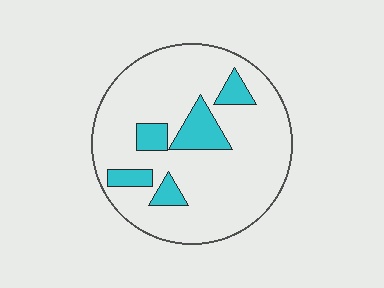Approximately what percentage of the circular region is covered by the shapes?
Approximately 15%.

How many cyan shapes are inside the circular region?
5.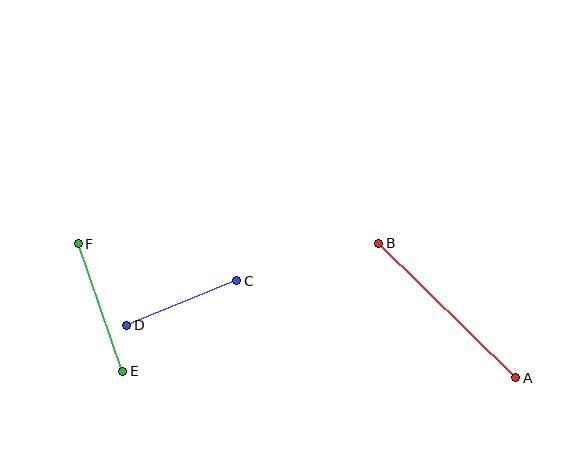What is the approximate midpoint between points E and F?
The midpoint is at approximately (101, 307) pixels.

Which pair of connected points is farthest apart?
Points A and B are farthest apart.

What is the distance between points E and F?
The distance is approximately 135 pixels.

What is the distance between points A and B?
The distance is approximately 192 pixels.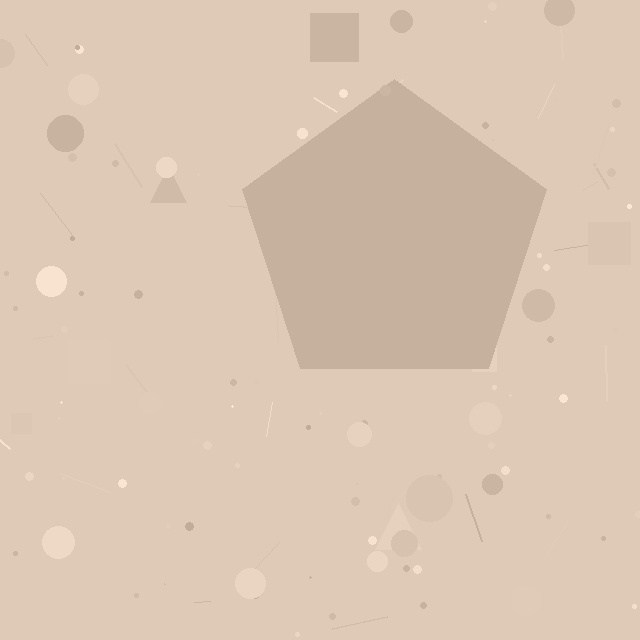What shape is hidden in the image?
A pentagon is hidden in the image.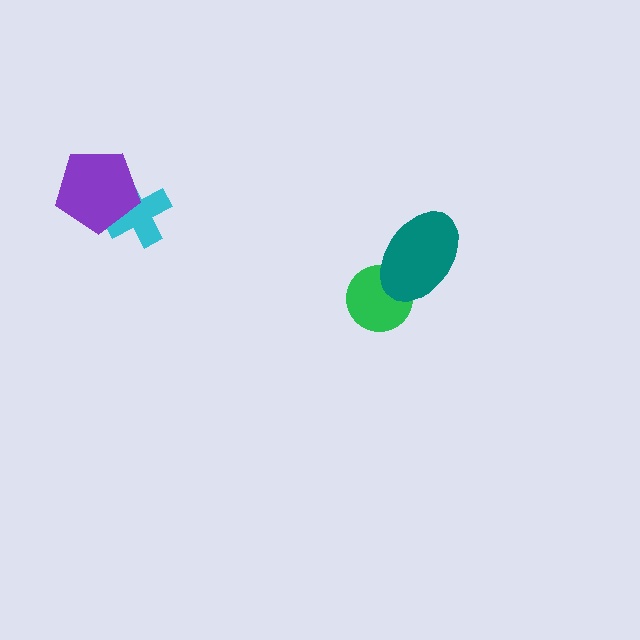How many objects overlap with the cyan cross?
1 object overlaps with the cyan cross.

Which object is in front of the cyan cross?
The purple pentagon is in front of the cyan cross.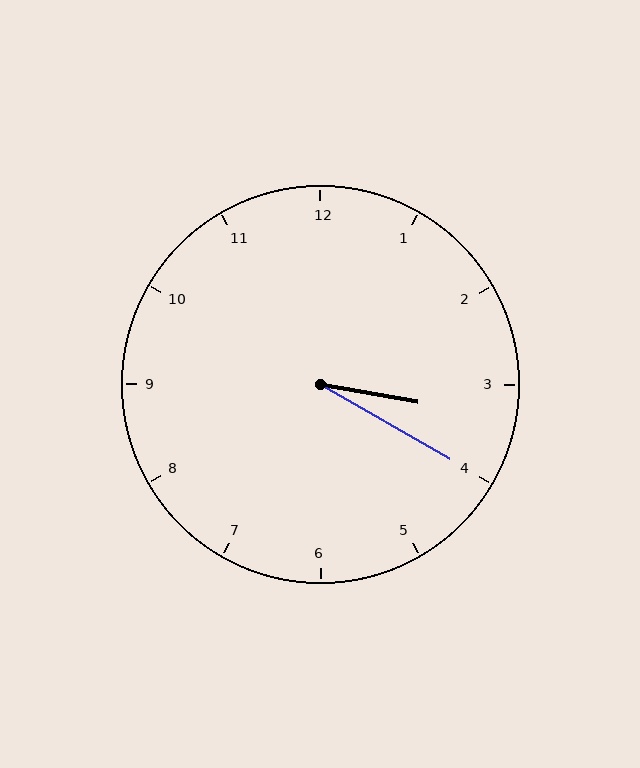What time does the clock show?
3:20.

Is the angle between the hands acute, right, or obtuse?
It is acute.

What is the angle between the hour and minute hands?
Approximately 20 degrees.